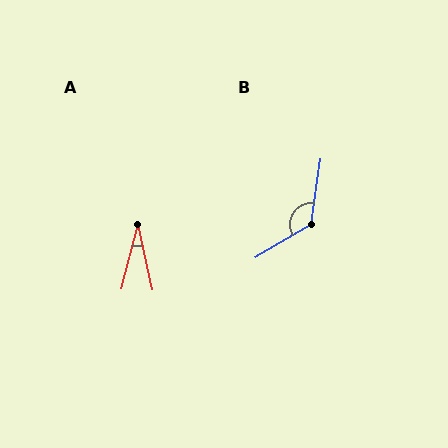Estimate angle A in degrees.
Approximately 27 degrees.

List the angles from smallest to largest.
A (27°), B (129°).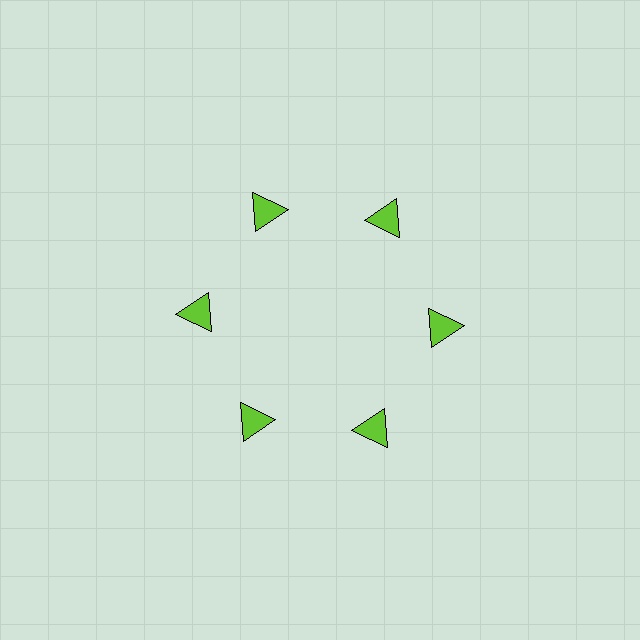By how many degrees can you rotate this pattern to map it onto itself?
The pattern maps onto itself every 60 degrees of rotation.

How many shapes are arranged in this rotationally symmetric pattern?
There are 6 shapes, arranged in 6 groups of 1.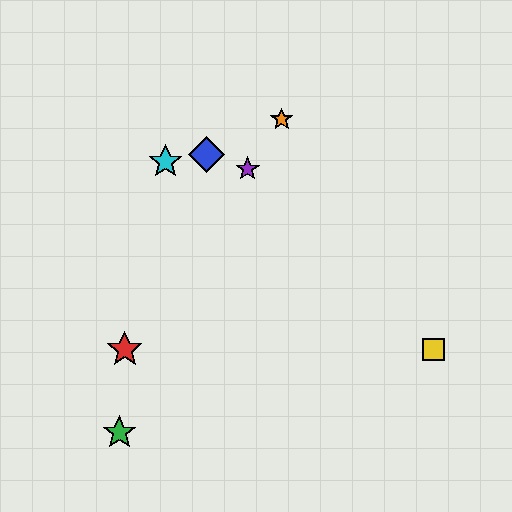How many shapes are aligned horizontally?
2 shapes (the red star, the yellow square) are aligned horizontally.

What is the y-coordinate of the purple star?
The purple star is at y≈169.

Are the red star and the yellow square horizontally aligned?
Yes, both are at y≈350.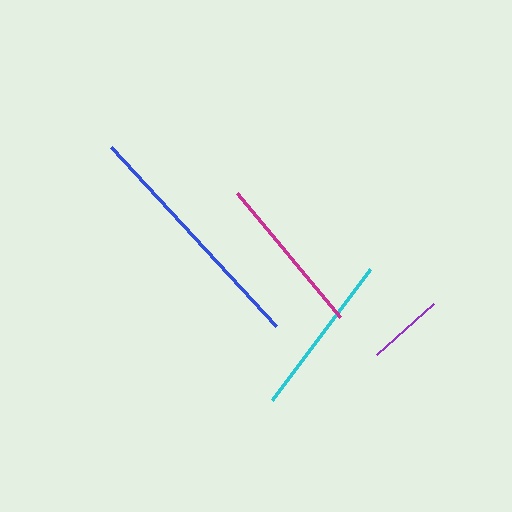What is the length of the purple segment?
The purple segment is approximately 77 pixels long.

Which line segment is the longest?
The blue line is the longest at approximately 244 pixels.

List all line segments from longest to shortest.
From longest to shortest: blue, cyan, magenta, purple.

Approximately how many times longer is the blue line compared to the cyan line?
The blue line is approximately 1.5 times the length of the cyan line.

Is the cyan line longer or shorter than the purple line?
The cyan line is longer than the purple line.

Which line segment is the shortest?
The purple line is the shortest at approximately 77 pixels.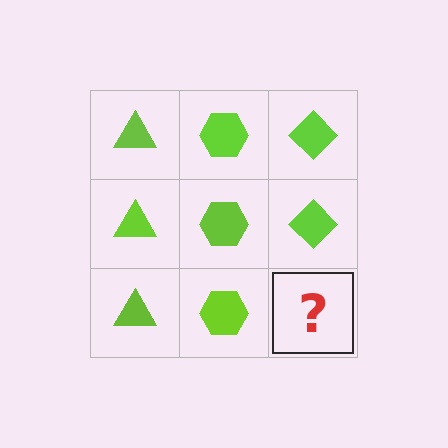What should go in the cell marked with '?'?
The missing cell should contain a lime diamond.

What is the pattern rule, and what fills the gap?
The rule is that each column has a consistent shape. The gap should be filled with a lime diamond.